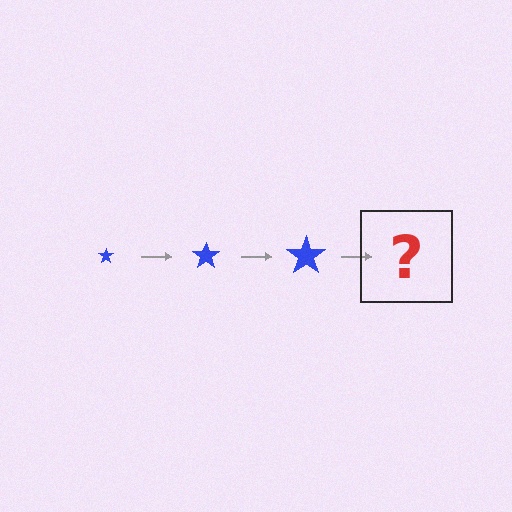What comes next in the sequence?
The next element should be a blue star, larger than the previous one.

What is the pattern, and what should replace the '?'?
The pattern is that the star gets progressively larger each step. The '?' should be a blue star, larger than the previous one.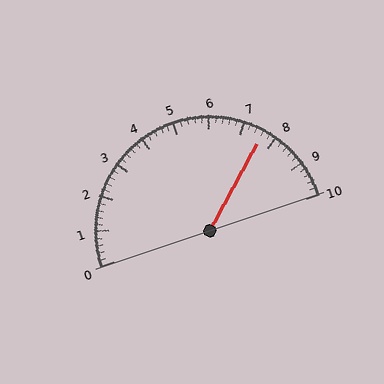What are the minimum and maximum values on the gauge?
The gauge ranges from 0 to 10.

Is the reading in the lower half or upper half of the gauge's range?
The reading is in the upper half of the range (0 to 10).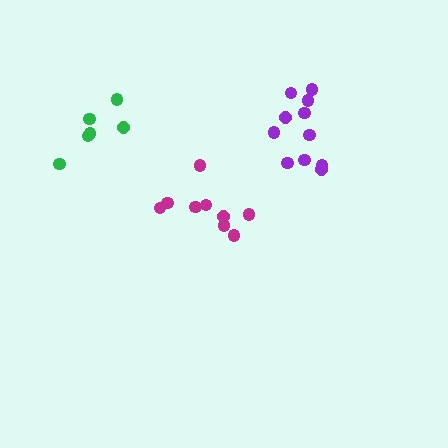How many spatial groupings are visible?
There are 3 spatial groupings.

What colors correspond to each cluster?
The clusters are colored: magenta, green, purple.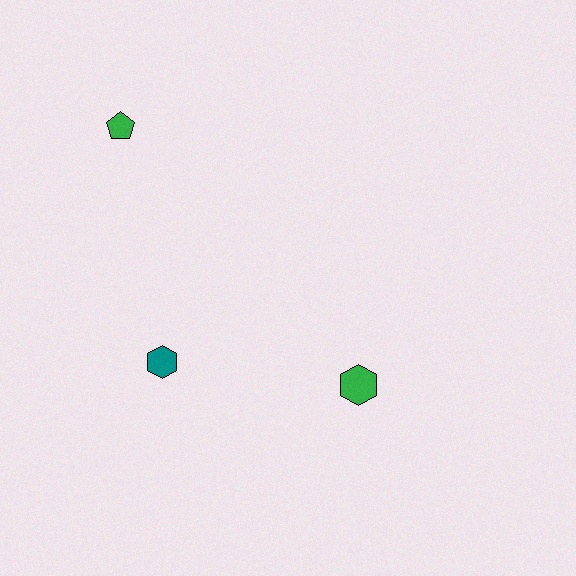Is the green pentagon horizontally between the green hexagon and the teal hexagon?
No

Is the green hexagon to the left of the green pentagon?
No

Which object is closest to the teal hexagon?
The green hexagon is closest to the teal hexagon.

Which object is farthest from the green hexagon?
The green pentagon is farthest from the green hexagon.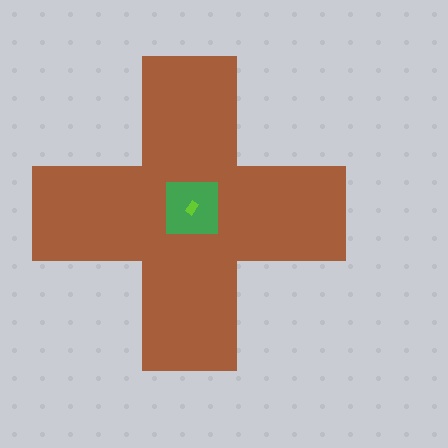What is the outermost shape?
The brown cross.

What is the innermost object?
The lime rectangle.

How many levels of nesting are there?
3.